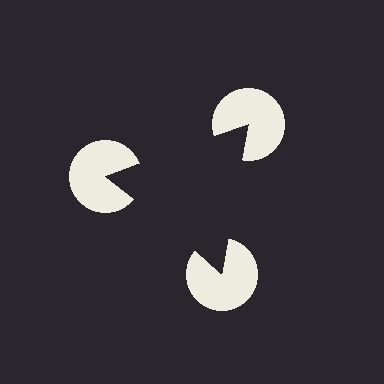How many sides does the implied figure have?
3 sides.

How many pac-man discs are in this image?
There are 3 — one at each vertex of the illusory triangle.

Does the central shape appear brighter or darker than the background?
It typically appears slightly darker than the background, even though no actual brightness change is drawn.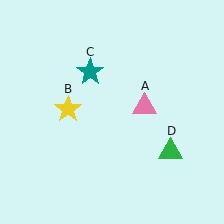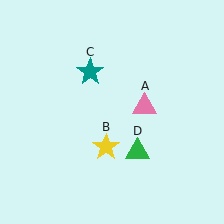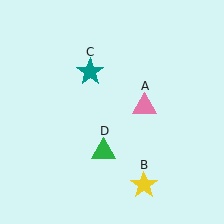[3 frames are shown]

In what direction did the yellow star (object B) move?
The yellow star (object B) moved down and to the right.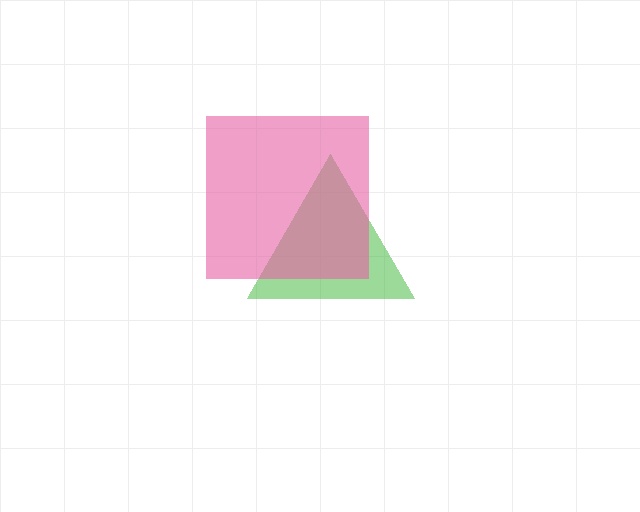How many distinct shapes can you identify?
There are 2 distinct shapes: a green triangle, a pink square.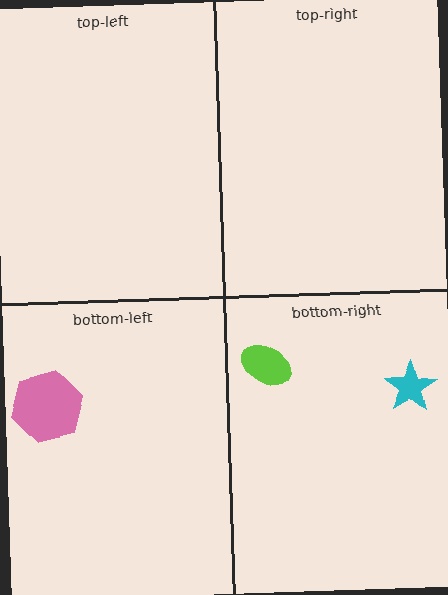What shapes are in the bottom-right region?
The lime ellipse, the cyan star.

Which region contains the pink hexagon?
The bottom-left region.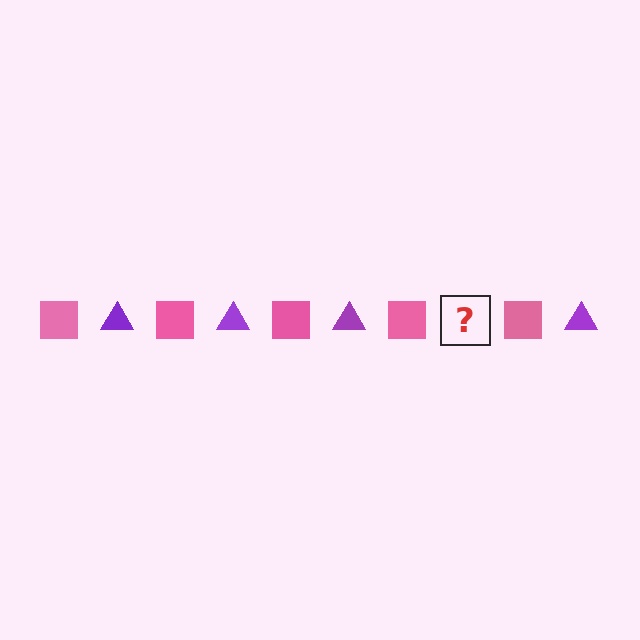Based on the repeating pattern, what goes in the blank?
The blank should be a purple triangle.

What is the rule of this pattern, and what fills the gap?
The rule is that the pattern alternates between pink square and purple triangle. The gap should be filled with a purple triangle.